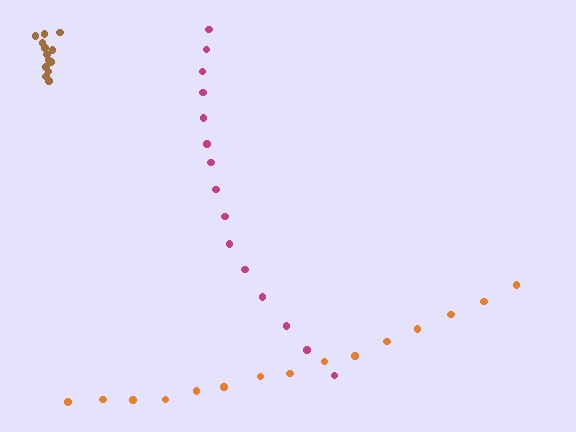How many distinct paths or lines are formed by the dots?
There are 3 distinct paths.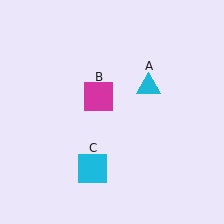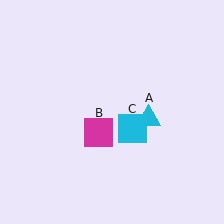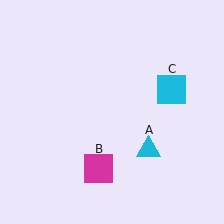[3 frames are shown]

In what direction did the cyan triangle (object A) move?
The cyan triangle (object A) moved down.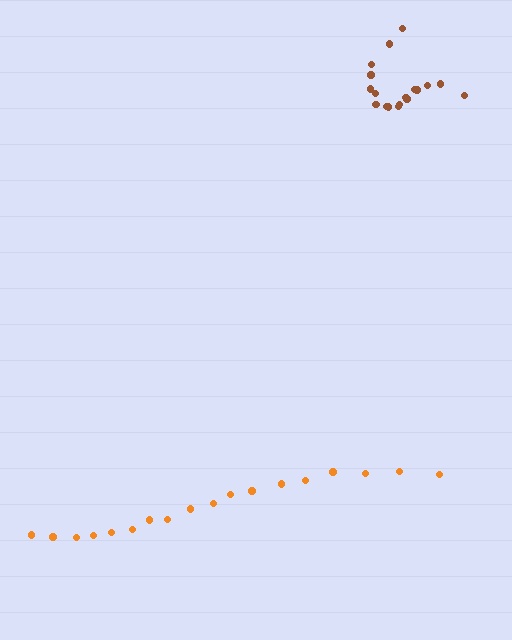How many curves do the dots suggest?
There are 2 distinct paths.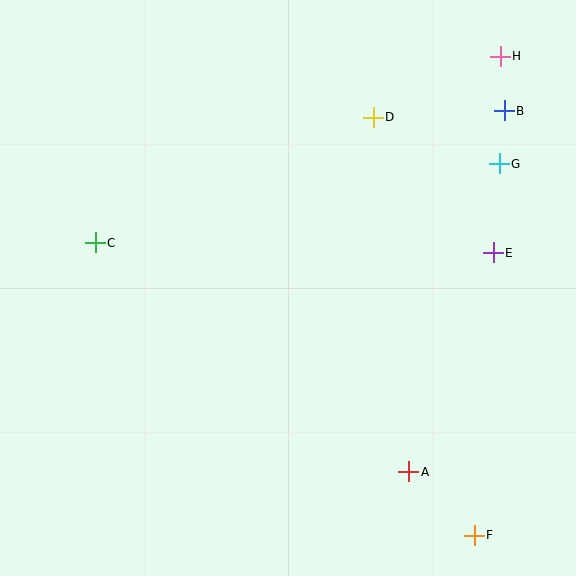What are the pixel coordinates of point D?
Point D is at (373, 117).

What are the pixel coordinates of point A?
Point A is at (409, 472).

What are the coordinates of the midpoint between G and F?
The midpoint between G and F is at (487, 350).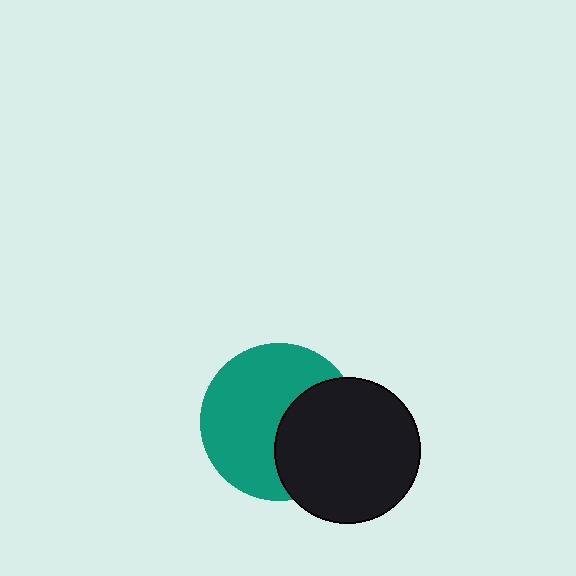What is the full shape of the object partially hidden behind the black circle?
The partially hidden object is a teal circle.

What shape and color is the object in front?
The object in front is a black circle.